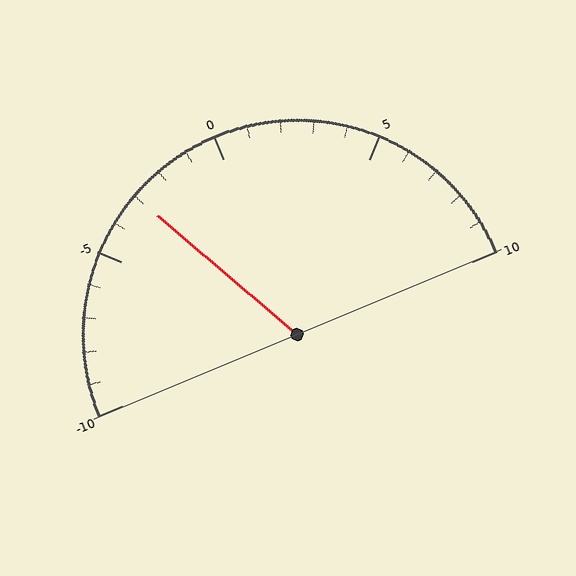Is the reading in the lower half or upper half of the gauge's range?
The reading is in the lower half of the range (-10 to 10).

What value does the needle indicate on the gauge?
The needle indicates approximately -3.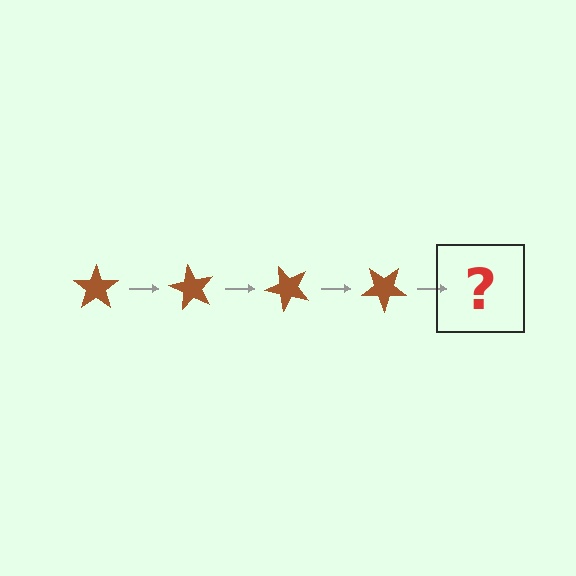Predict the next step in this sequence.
The next step is a brown star rotated 240 degrees.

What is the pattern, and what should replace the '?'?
The pattern is that the star rotates 60 degrees each step. The '?' should be a brown star rotated 240 degrees.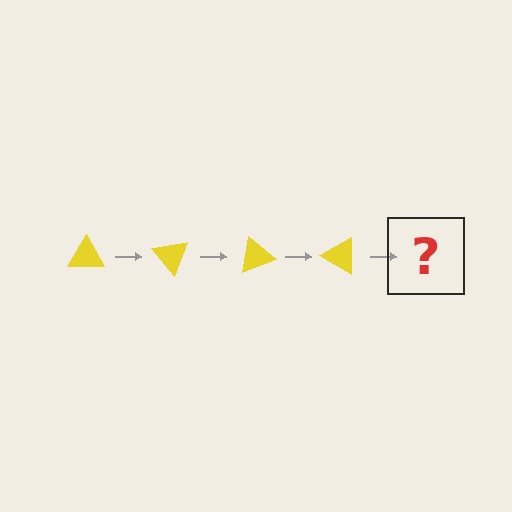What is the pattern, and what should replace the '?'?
The pattern is that the triangle rotates 50 degrees each step. The '?' should be a yellow triangle rotated 200 degrees.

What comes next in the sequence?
The next element should be a yellow triangle rotated 200 degrees.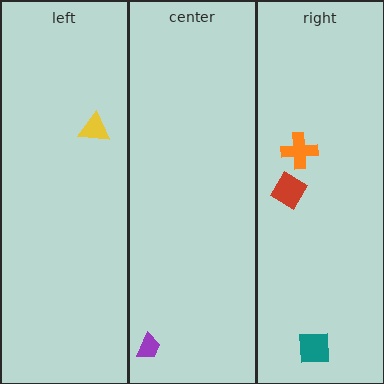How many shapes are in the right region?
3.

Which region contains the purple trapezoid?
The center region.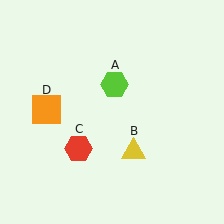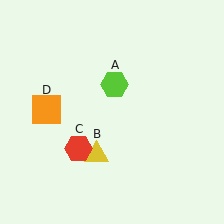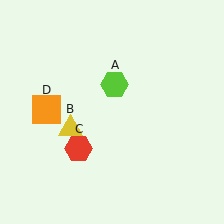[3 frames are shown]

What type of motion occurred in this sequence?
The yellow triangle (object B) rotated clockwise around the center of the scene.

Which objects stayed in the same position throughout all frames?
Lime hexagon (object A) and red hexagon (object C) and orange square (object D) remained stationary.